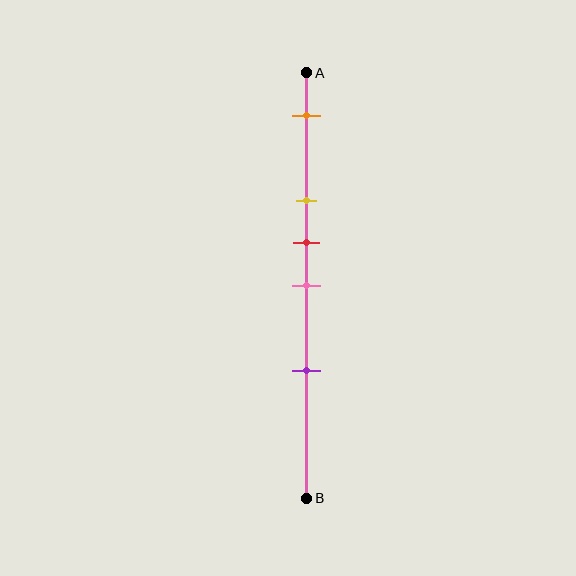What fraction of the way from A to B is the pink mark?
The pink mark is approximately 50% (0.5) of the way from A to B.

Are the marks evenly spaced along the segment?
No, the marks are not evenly spaced.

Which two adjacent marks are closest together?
The red and pink marks are the closest adjacent pair.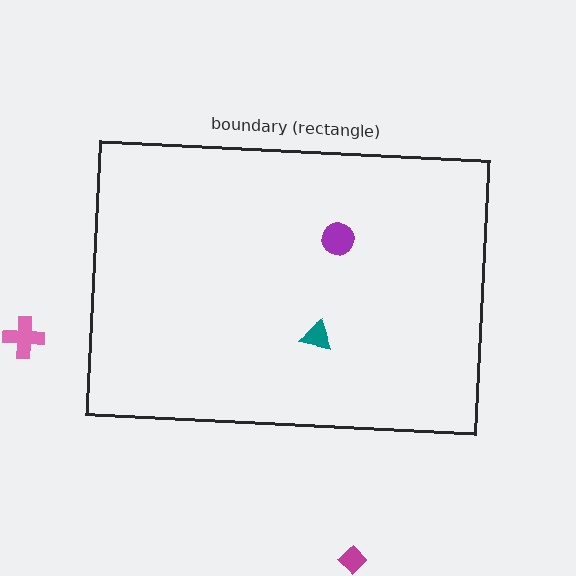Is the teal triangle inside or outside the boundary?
Inside.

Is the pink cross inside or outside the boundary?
Outside.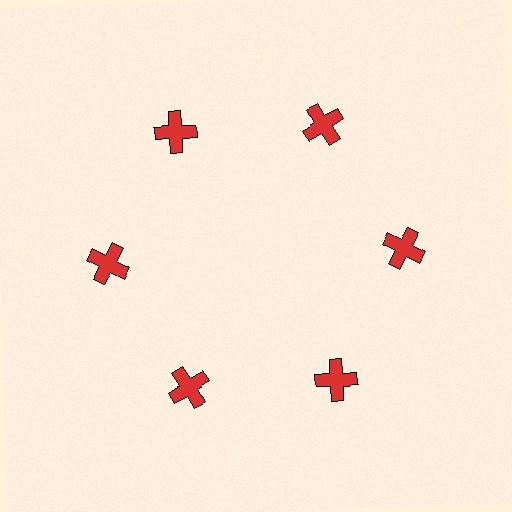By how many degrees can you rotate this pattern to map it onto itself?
The pattern maps onto itself every 60 degrees of rotation.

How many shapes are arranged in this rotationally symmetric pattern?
There are 6 shapes, arranged in 6 groups of 1.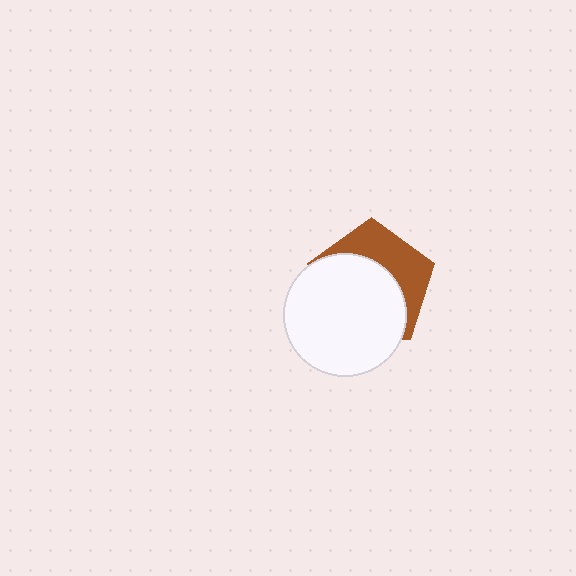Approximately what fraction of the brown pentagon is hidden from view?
Roughly 62% of the brown pentagon is hidden behind the white circle.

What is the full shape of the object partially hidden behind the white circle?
The partially hidden object is a brown pentagon.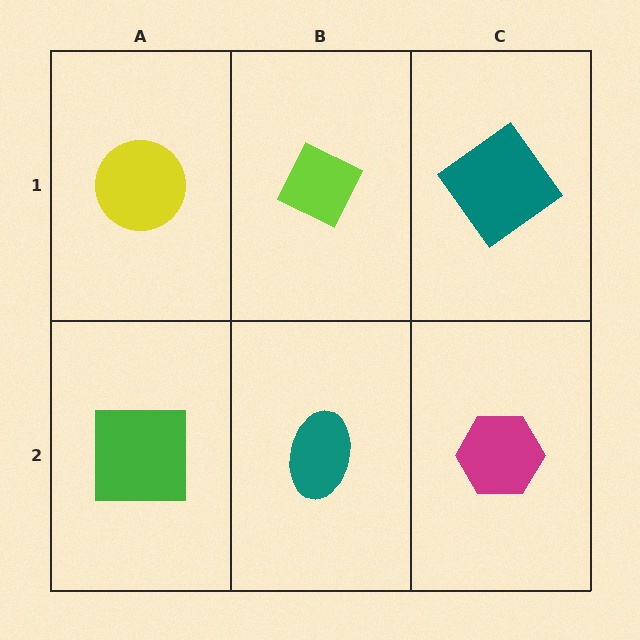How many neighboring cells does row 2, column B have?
3.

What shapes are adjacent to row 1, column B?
A teal ellipse (row 2, column B), a yellow circle (row 1, column A), a teal diamond (row 1, column C).